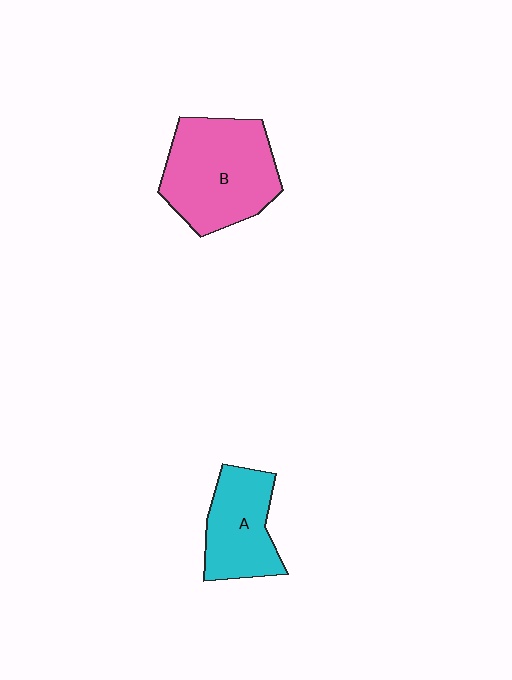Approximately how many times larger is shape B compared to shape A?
Approximately 1.5 times.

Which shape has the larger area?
Shape B (pink).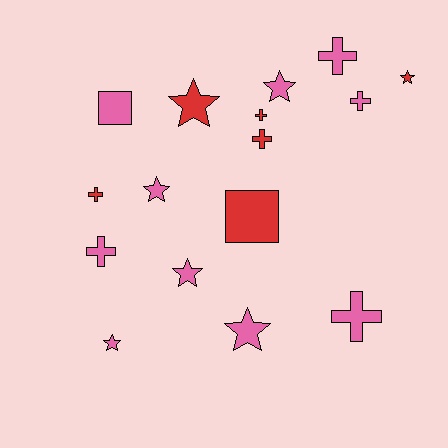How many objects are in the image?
There are 16 objects.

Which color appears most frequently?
Pink, with 10 objects.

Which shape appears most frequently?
Star, with 7 objects.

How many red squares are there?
There is 1 red square.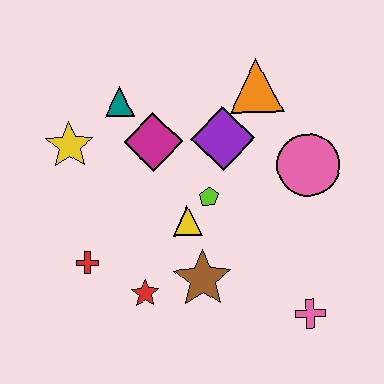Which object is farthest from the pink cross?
The yellow star is farthest from the pink cross.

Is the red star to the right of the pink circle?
No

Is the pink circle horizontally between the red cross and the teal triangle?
No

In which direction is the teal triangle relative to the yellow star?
The teal triangle is to the right of the yellow star.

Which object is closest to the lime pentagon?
The yellow triangle is closest to the lime pentagon.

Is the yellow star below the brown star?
No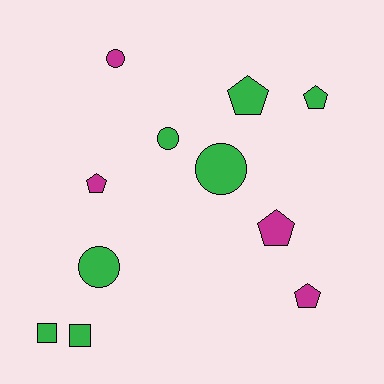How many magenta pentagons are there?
There are 3 magenta pentagons.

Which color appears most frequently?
Green, with 7 objects.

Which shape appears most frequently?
Pentagon, with 5 objects.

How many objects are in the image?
There are 11 objects.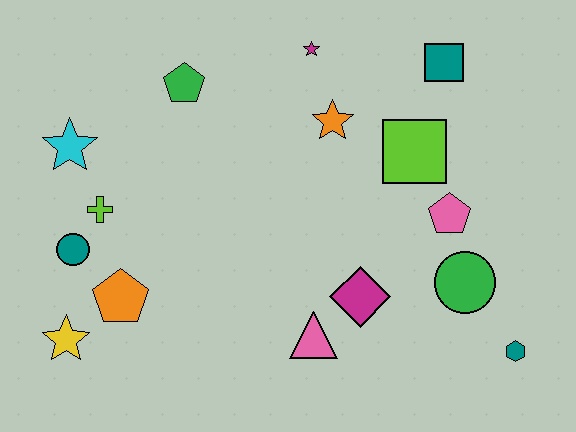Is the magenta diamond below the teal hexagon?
No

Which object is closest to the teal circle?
The lime cross is closest to the teal circle.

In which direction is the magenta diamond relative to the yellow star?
The magenta diamond is to the right of the yellow star.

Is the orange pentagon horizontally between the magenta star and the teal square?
No